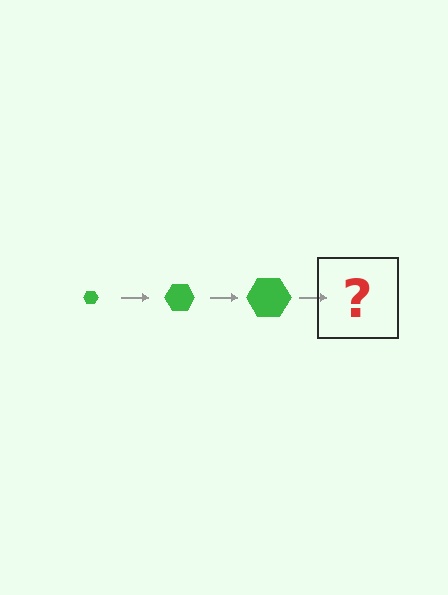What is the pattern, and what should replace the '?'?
The pattern is that the hexagon gets progressively larger each step. The '?' should be a green hexagon, larger than the previous one.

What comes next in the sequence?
The next element should be a green hexagon, larger than the previous one.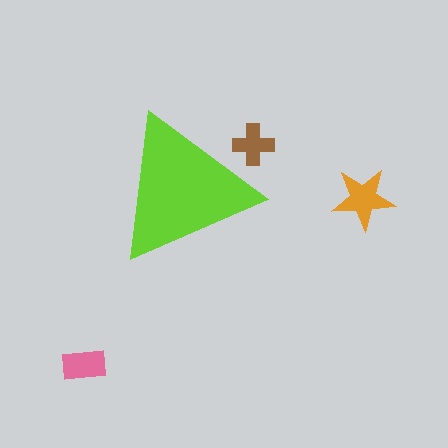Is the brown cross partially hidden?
Yes, the brown cross is partially hidden behind the lime triangle.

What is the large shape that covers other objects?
A lime triangle.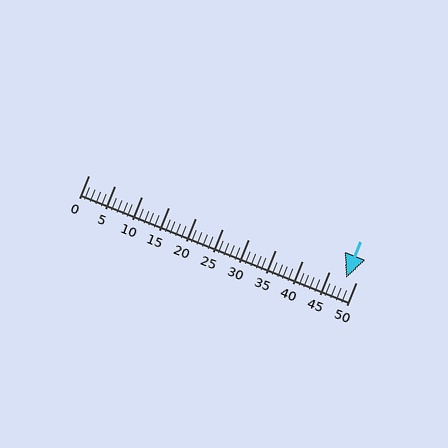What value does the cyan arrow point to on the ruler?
The cyan arrow points to approximately 48.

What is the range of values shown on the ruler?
The ruler shows values from 0 to 50.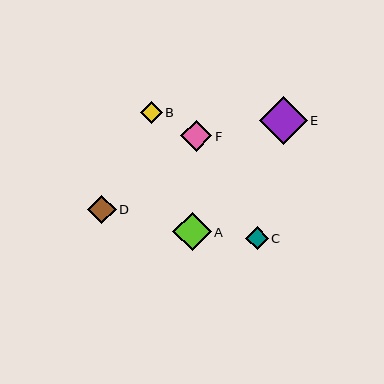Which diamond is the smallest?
Diamond B is the smallest with a size of approximately 22 pixels.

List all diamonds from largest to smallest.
From largest to smallest: E, A, F, D, C, B.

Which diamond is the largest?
Diamond E is the largest with a size of approximately 48 pixels.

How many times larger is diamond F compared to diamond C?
Diamond F is approximately 1.4 times the size of diamond C.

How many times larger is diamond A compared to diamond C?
Diamond A is approximately 1.7 times the size of diamond C.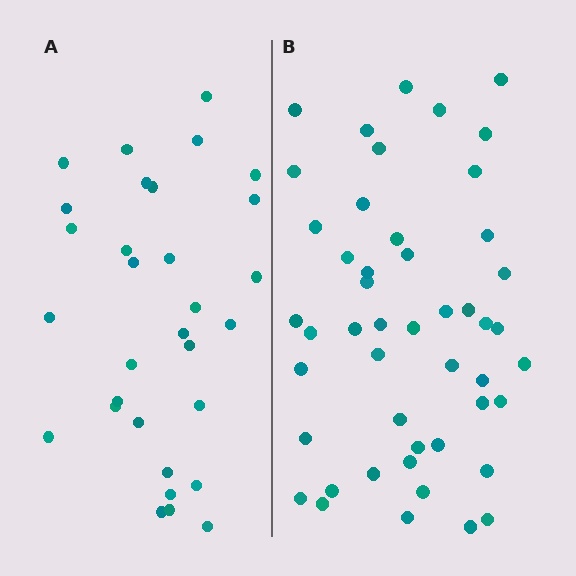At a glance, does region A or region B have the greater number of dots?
Region B (the right region) has more dots.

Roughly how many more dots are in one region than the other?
Region B has approximately 15 more dots than region A.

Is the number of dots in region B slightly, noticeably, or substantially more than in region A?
Region B has substantially more. The ratio is roughly 1.5 to 1.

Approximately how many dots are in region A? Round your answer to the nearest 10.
About 30 dots. (The exact count is 31, which rounds to 30.)